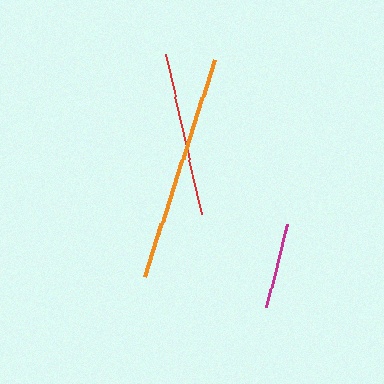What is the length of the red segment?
The red segment is approximately 164 pixels long.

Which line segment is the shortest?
The magenta line is the shortest at approximately 87 pixels.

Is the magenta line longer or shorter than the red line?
The red line is longer than the magenta line.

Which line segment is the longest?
The orange line is the longest at approximately 228 pixels.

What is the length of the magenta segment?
The magenta segment is approximately 87 pixels long.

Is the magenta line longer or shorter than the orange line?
The orange line is longer than the magenta line.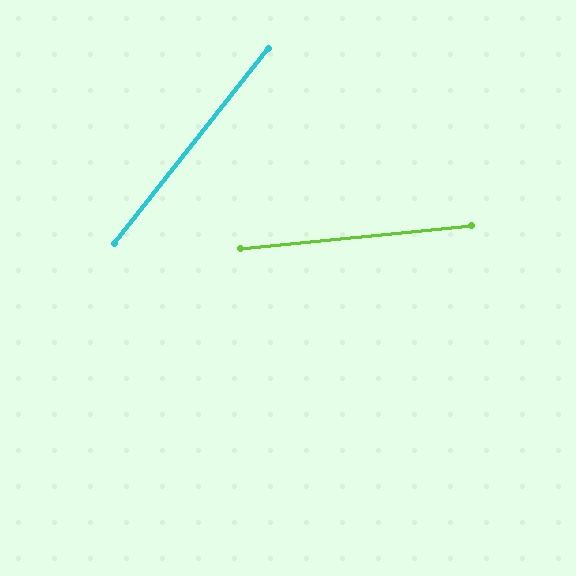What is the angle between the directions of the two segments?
Approximately 46 degrees.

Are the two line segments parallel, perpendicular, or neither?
Neither parallel nor perpendicular — they differ by about 46°.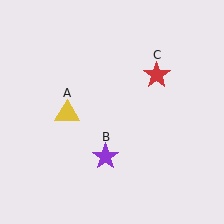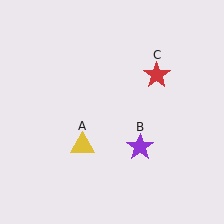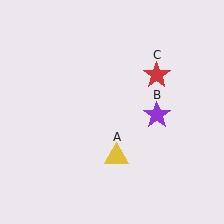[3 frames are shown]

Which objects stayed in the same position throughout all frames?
Red star (object C) remained stationary.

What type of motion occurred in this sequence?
The yellow triangle (object A), purple star (object B) rotated counterclockwise around the center of the scene.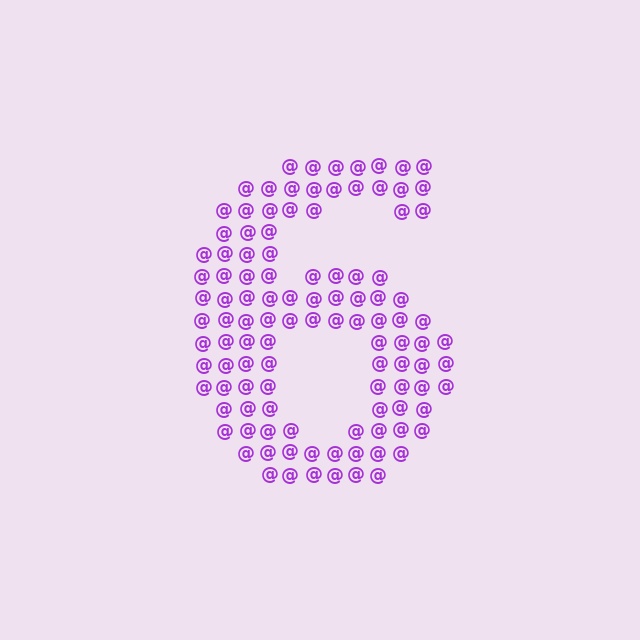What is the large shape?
The large shape is the digit 6.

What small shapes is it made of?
It is made of small at signs.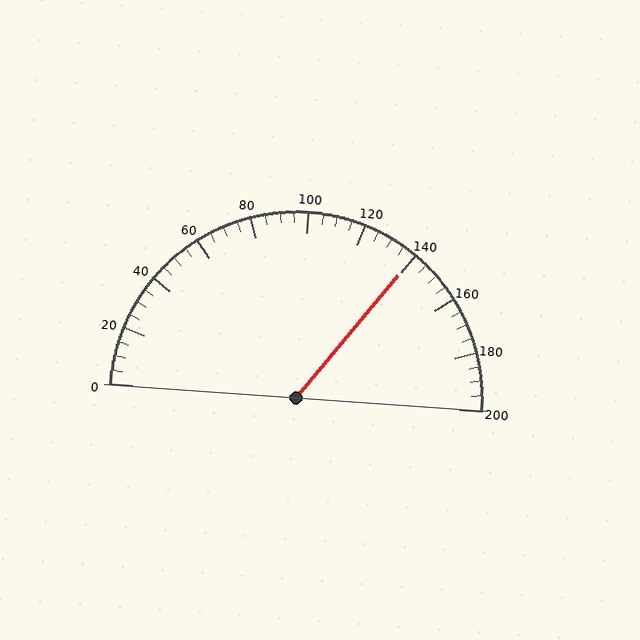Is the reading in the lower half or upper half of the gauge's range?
The reading is in the upper half of the range (0 to 200).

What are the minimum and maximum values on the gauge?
The gauge ranges from 0 to 200.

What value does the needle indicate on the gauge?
The needle indicates approximately 140.